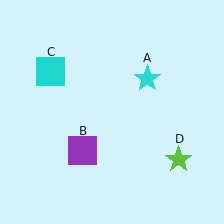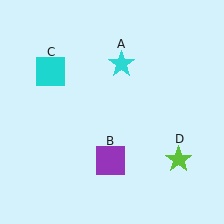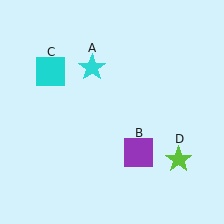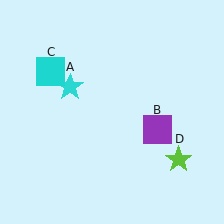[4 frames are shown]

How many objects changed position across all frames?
2 objects changed position: cyan star (object A), purple square (object B).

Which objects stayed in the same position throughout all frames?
Cyan square (object C) and lime star (object D) remained stationary.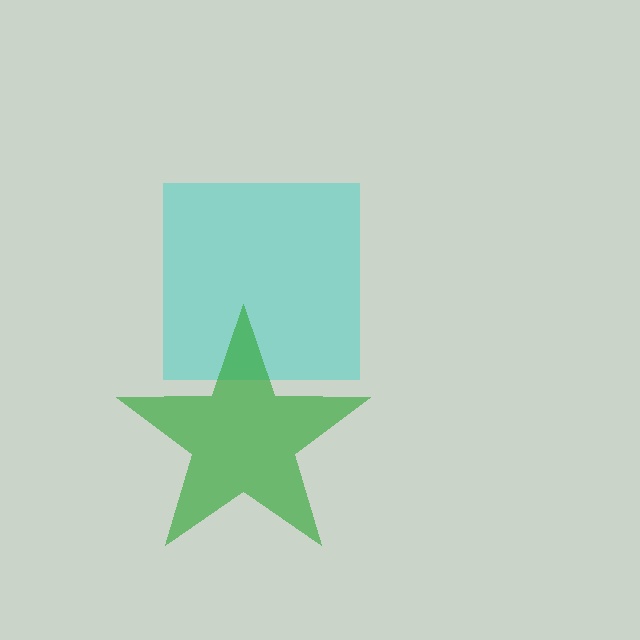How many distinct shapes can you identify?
There are 2 distinct shapes: a cyan square, a green star.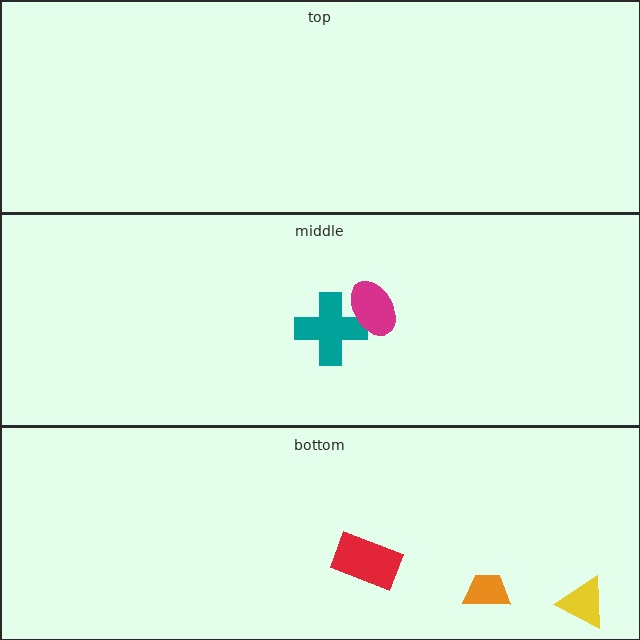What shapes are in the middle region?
The teal cross, the magenta ellipse.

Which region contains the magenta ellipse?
The middle region.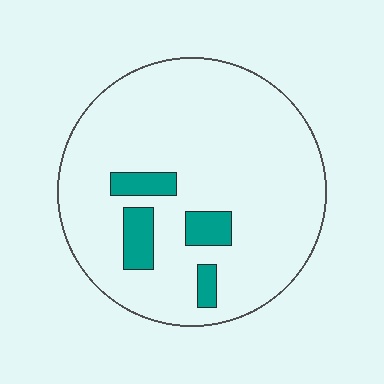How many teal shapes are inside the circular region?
4.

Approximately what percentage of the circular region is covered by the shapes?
Approximately 10%.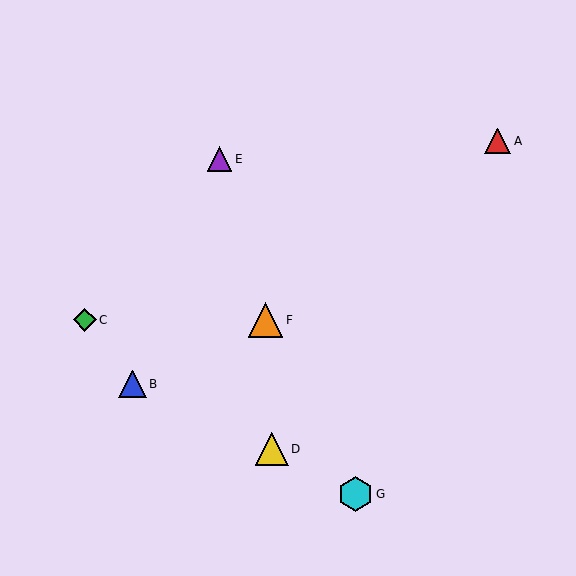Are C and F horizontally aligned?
Yes, both are at y≈320.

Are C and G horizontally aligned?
No, C is at y≈320 and G is at y≈494.